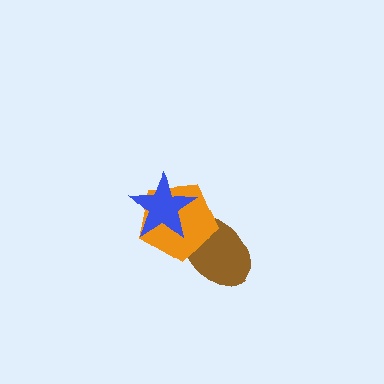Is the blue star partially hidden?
No, no other shape covers it.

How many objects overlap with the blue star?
2 objects overlap with the blue star.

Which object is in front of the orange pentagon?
The blue star is in front of the orange pentagon.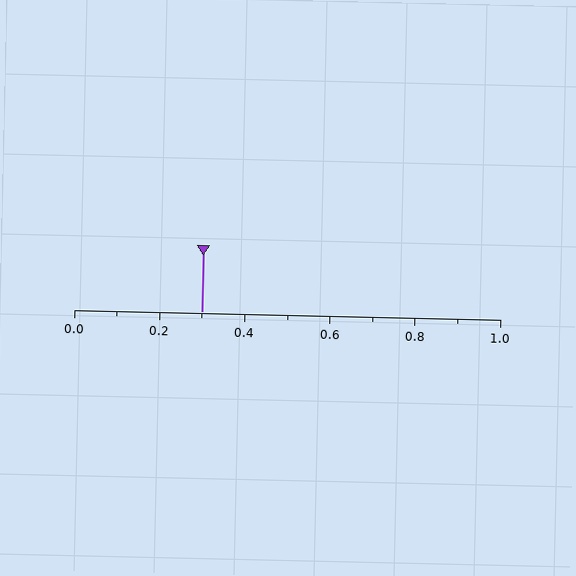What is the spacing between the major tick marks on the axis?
The major ticks are spaced 0.2 apart.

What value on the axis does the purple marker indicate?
The marker indicates approximately 0.3.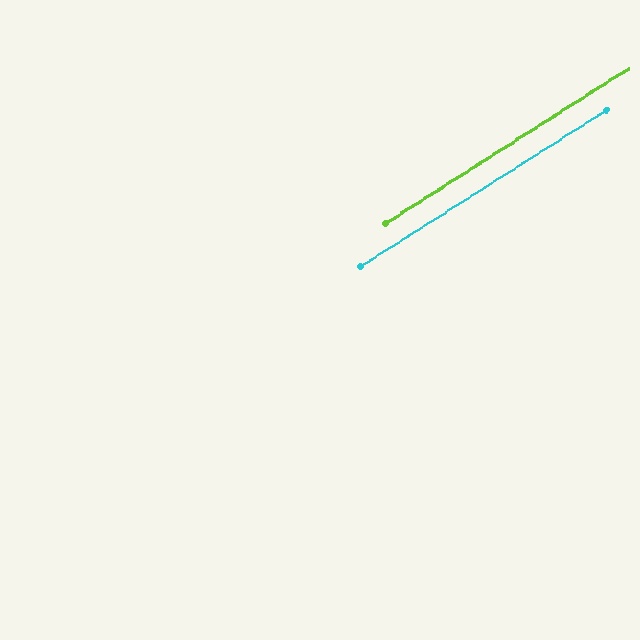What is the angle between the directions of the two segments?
Approximately 0 degrees.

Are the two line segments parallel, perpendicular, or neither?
Parallel — their directions differ by only 0.1°.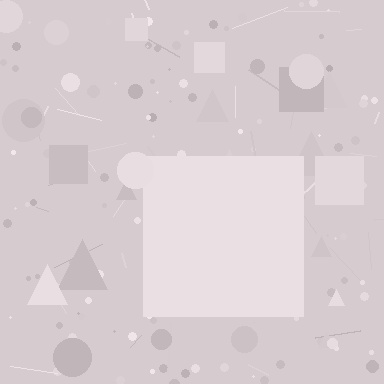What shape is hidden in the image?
A square is hidden in the image.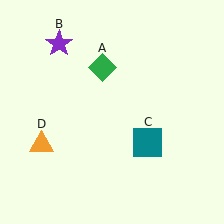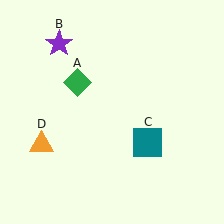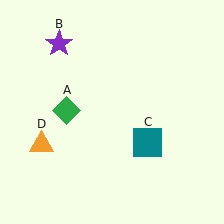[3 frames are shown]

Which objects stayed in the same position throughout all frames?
Purple star (object B) and teal square (object C) and orange triangle (object D) remained stationary.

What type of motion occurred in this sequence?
The green diamond (object A) rotated counterclockwise around the center of the scene.